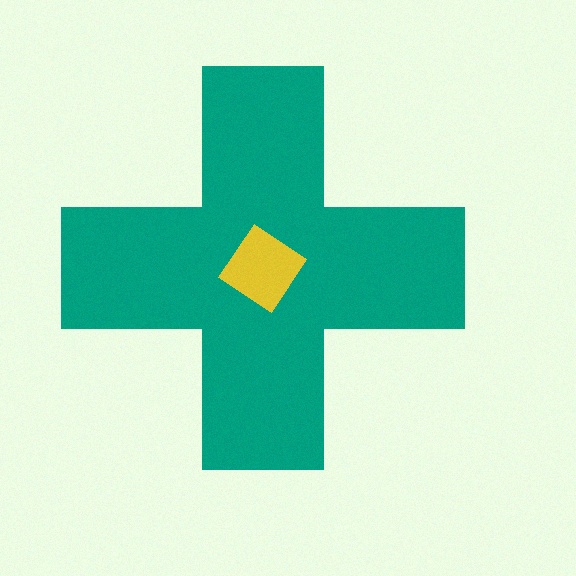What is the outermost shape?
The teal cross.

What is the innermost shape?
The yellow diamond.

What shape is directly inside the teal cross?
The yellow diamond.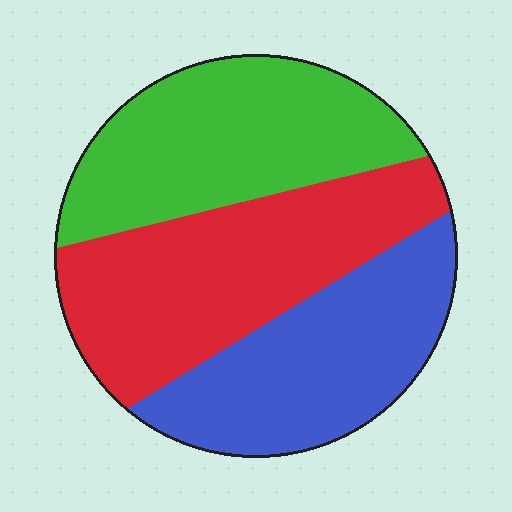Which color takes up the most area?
Red, at roughly 35%.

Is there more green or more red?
Red.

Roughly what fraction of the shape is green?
Green takes up about one third (1/3) of the shape.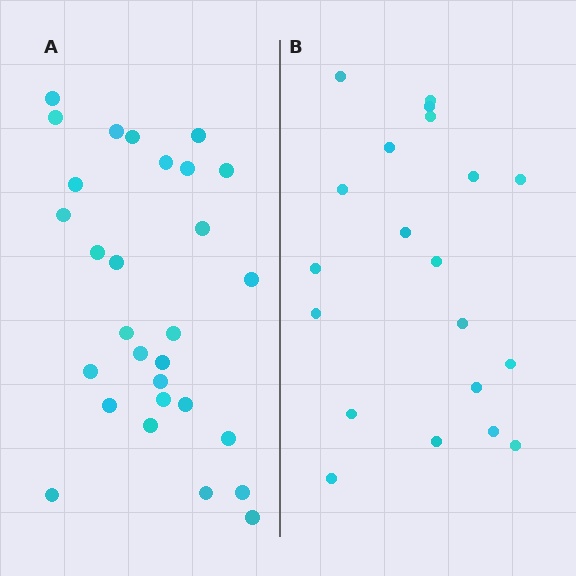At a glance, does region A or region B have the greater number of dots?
Region A (the left region) has more dots.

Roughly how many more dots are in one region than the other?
Region A has roughly 8 or so more dots than region B.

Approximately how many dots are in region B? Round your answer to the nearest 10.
About 20 dots.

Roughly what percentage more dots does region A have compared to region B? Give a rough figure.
About 45% more.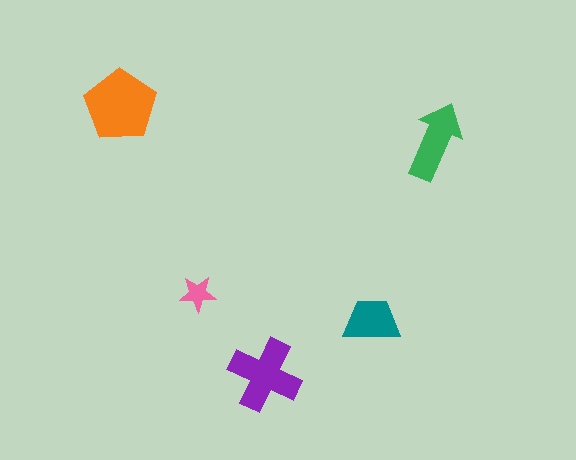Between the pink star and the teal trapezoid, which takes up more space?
The teal trapezoid.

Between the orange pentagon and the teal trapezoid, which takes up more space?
The orange pentagon.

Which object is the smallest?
The pink star.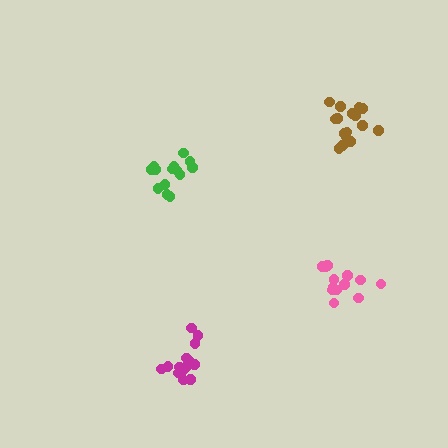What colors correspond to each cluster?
The clusters are colored: brown, green, pink, magenta.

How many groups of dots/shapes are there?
There are 4 groups.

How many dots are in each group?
Group 1: 16 dots, Group 2: 14 dots, Group 3: 13 dots, Group 4: 15 dots (58 total).